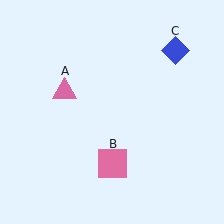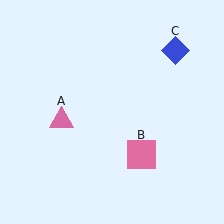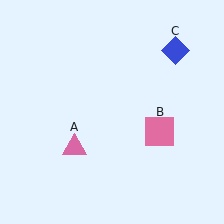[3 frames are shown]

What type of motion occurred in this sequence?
The pink triangle (object A), pink square (object B) rotated counterclockwise around the center of the scene.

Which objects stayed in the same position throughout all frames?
Blue diamond (object C) remained stationary.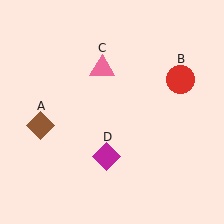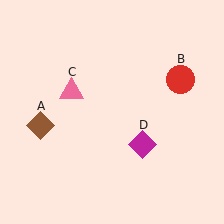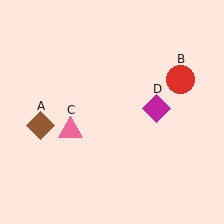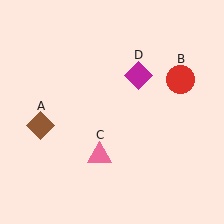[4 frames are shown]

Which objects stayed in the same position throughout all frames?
Brown diamond (object A) and red circle (object B) remained stationary.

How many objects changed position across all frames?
2 objects changed position: pink triangle (object C), magenta diamond (object D).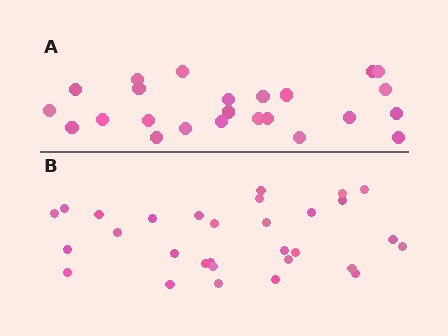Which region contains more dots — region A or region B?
Region B (the bottom region) has more dots.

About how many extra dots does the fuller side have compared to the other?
Region B has about 6 more dots than region A.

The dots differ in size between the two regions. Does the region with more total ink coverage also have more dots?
No. Region A has more total ink coverage because its dots are larger, but region B actually contains more individual dots. Total area can be misleading — the number of items is what matters here.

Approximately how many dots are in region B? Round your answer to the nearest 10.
About 30 dots.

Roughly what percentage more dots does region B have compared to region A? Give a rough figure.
About 25% more.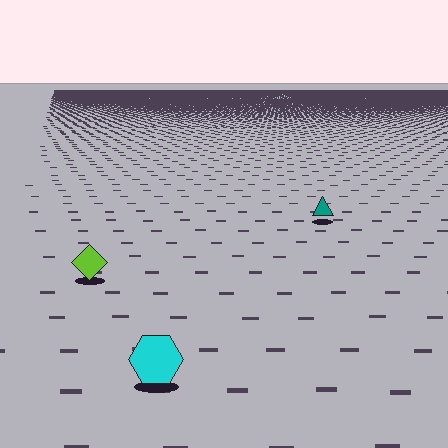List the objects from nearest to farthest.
From nearest to farthest: the cyan hexagon, the lime diamond, the teal triangle.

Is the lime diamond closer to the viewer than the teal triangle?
Yes. The lime diamond is closer — you can tell from the texture gradient: the ground texture is coarser near it.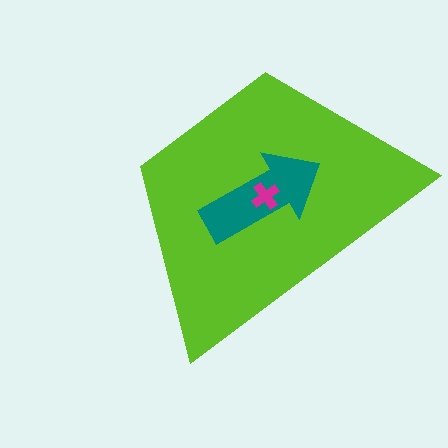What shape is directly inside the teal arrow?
The magenta cross.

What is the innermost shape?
The magenta cross.